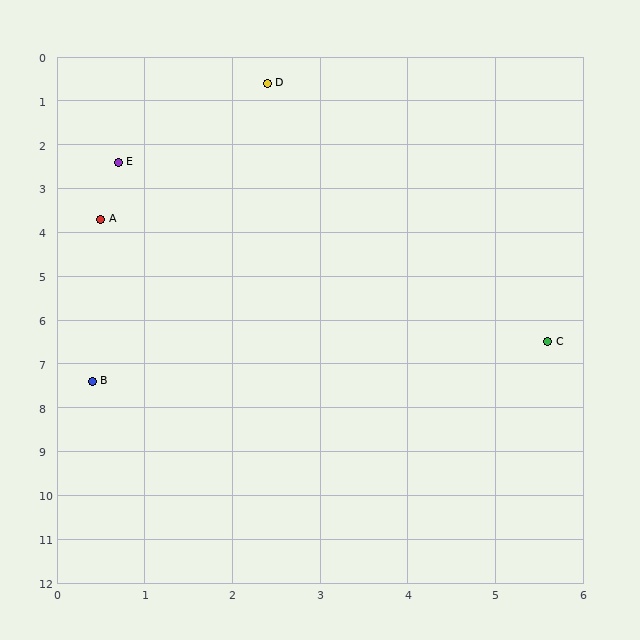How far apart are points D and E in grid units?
Points D and E are about 2.5 grid units apart.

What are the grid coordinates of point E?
Point E is at approximately (0.7, 2.4).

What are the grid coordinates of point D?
Point D is at approximately (2.4, 0.6).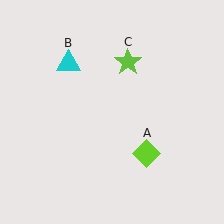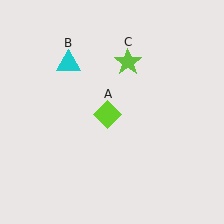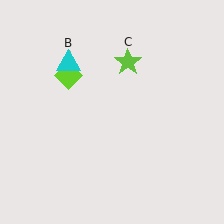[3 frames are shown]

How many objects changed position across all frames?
1 object changed position: lime diamond (object A).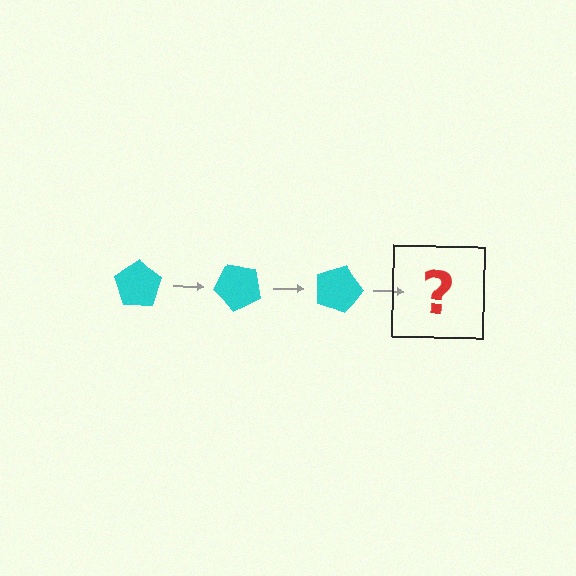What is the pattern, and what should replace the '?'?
The pattern is that the pentagon rotates 45 degrees each step. The '?' should be a cyan pentagon rotated 135 degrees.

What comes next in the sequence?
The next element should be a cyan pentagon rotated 135 degrees.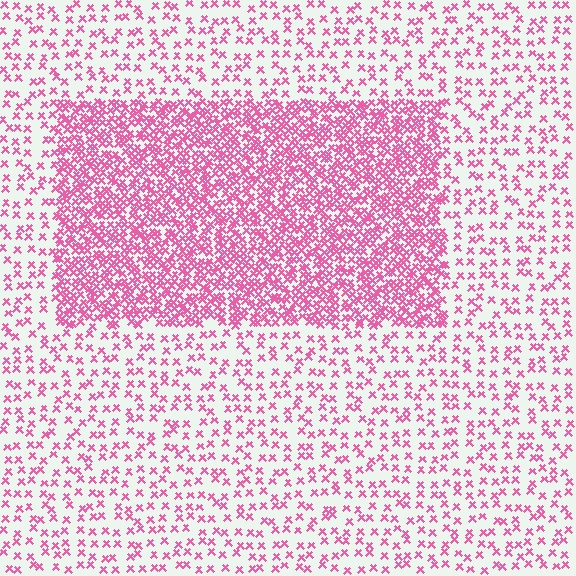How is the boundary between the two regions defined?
The boundary is defined by a change in element density (approximately 3.0x ratio). All elements are the same color, size, and shape.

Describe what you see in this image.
The image contains small pink elements arranged at two different densities. A rectangle-shaped region is visible where the elements are more densely packed than the surrounding area.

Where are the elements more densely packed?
The elements are more densely packed inside the rectangle boundary.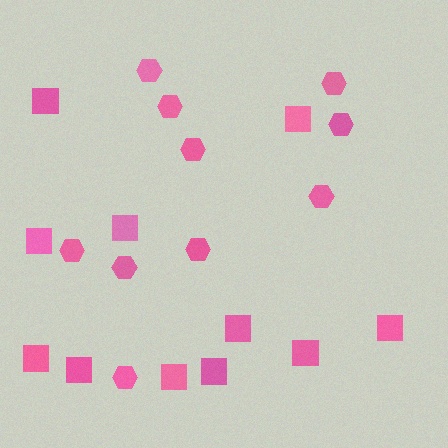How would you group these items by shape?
There are 2 groups: one group of hexagons (10) and one group of squares (11).